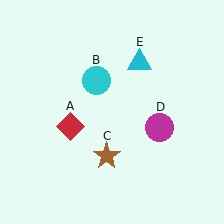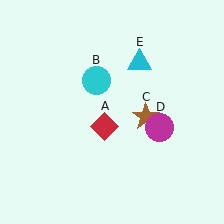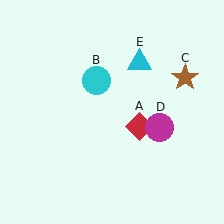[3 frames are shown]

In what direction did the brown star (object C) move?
The brown star (object C) moved up and to the right.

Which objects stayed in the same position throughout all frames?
Cyan circle (object B) and magenta circle (object D) and cyan triangle (object E) remained stationary.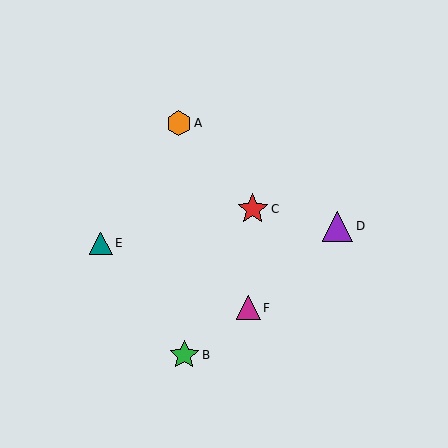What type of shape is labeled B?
Shape B is a green star.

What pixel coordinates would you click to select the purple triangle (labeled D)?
Click at (337, 226) to select the purple triangle D.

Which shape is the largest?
The red star (labeled C) is the largest.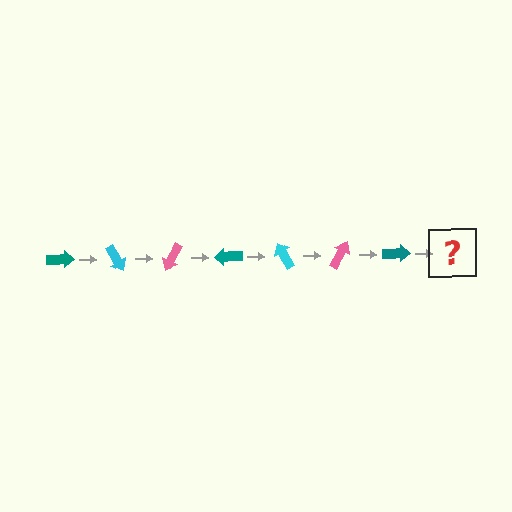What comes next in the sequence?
The next element should be a cyan arrow, rotated 420 degrees from the start.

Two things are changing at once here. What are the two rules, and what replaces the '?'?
The two rules are that it rotates 60 degrees each step and the color cycles through teal, cyan, and pink. The '?' should be a cyan arrow, rotated 420 degrees from the start.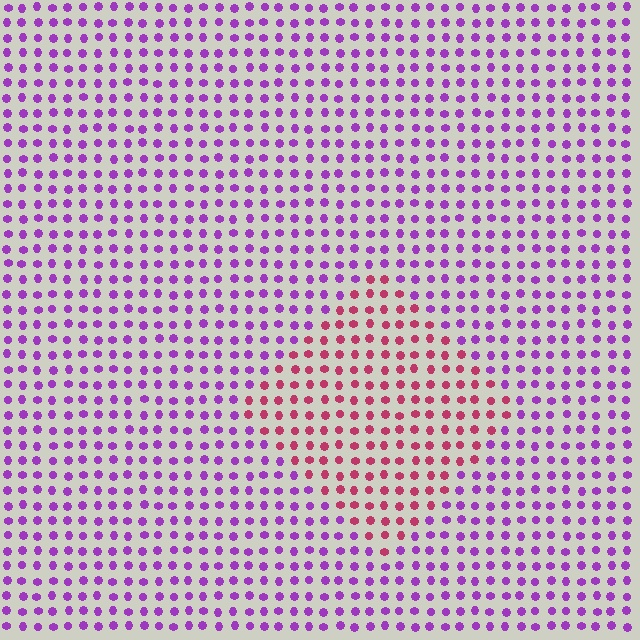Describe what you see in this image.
The image is filled with small purple elements in a uniform arrangement. A diamond-shaped region is visible where the elements are tinted to a slightly different hue, forming a subtle color boundary.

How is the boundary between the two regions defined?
The boundary is defined purely by a slight shift in hue (about 53 degrees). Spacing, size, and orientation are identical on both sides.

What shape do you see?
I see a diamond.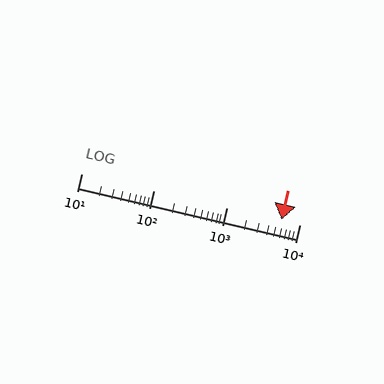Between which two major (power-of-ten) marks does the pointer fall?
The pointer is between 1000 and 10000.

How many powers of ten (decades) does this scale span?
The scale spans 3 decades, from 10 to 10000.